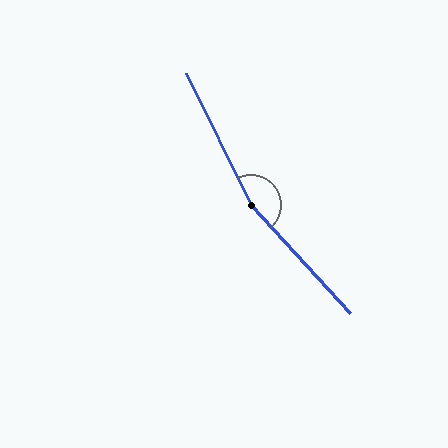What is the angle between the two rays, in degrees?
Approximately 163 degrees.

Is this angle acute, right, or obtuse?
It is obtuse.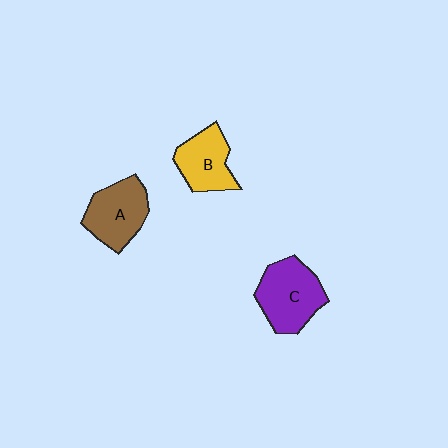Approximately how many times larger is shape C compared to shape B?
Approximately 1.3 times.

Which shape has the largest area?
Shape C (purple).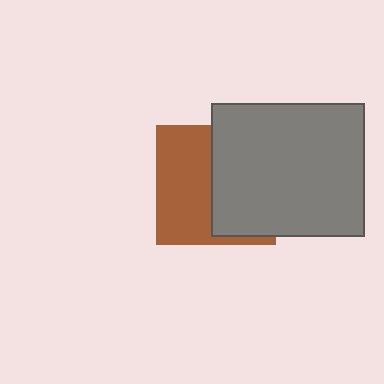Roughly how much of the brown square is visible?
About half of it is visible (roughly 50%).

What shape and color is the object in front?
The object in front is a gray rectangle.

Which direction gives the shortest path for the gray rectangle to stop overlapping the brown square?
Moving right gives the shortest separation.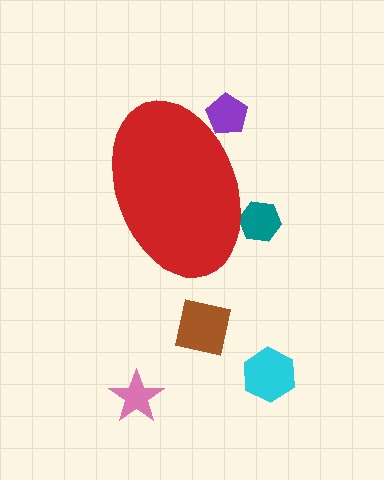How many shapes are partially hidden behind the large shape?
2 shapes are partially hidden.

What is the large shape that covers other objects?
A red ellipse.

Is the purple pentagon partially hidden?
Yes, the purple pentagon is partially hidden behind the red ellipse.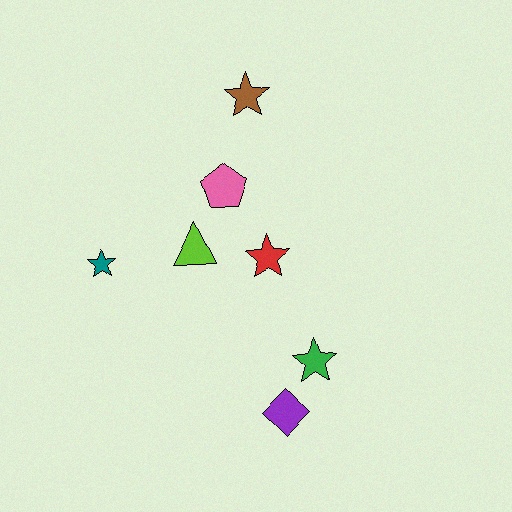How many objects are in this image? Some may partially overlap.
There are 7 objects.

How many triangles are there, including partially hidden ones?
There is 1 triangle.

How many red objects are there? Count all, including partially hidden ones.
There is 1 red object.